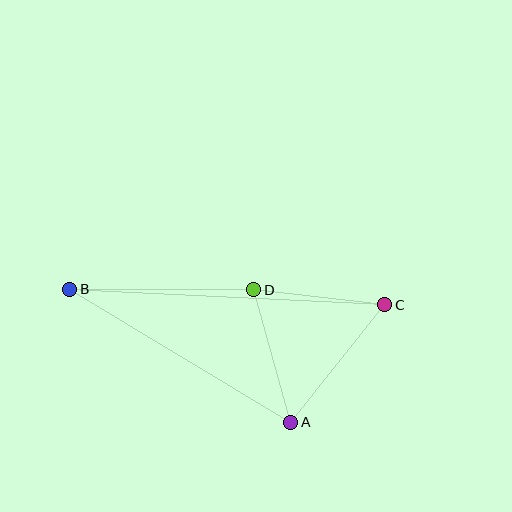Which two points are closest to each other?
Points C and D are closest to each other.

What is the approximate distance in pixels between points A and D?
The distance between A and D is approximately 137 pixels.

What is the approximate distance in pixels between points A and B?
The distance between A and B is approximately 258 pixels.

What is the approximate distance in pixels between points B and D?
The distance between B and D is approximately 184 pixels.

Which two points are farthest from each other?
Points B and C are farthest from each other.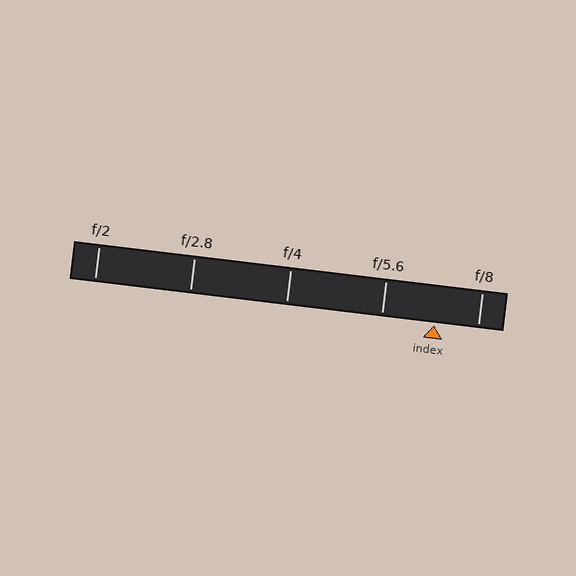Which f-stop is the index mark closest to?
The index mark is closest to f/8.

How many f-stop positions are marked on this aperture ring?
There are 5 f-stop positions marked.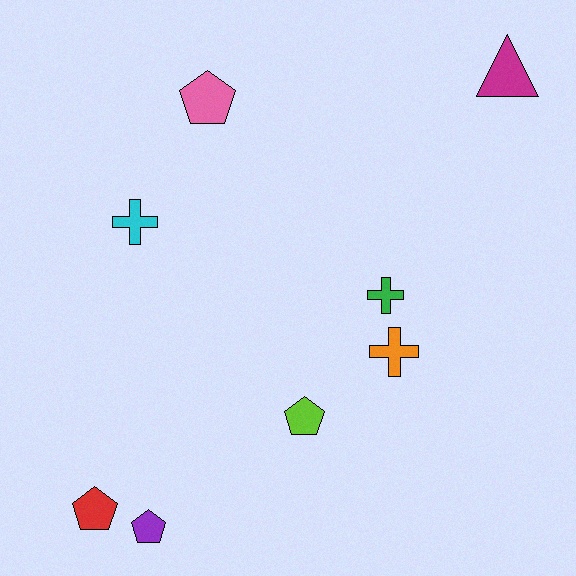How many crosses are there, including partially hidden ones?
There are 3 crosses.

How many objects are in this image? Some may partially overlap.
There are 8 objects.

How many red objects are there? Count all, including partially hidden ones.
There is 1 red object.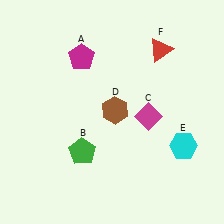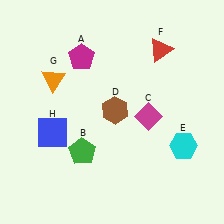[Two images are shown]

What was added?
An orange triangle (G), a blue square (H) were added in Image 2.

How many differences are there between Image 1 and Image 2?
There are 2 differences between the two images.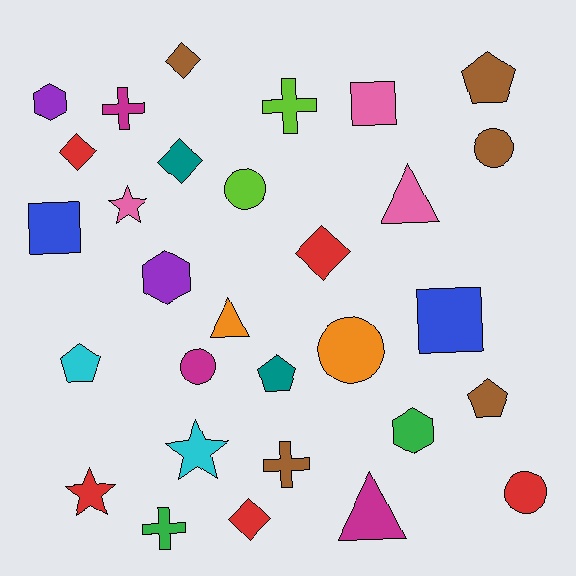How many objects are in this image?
There are 30 objects.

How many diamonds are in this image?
There are 5 diamonds.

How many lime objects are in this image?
There are 2 lime objects.